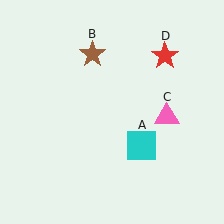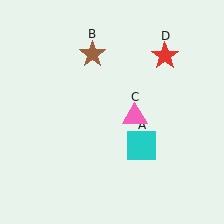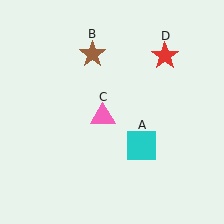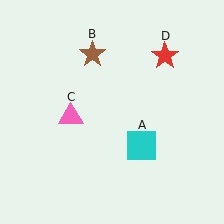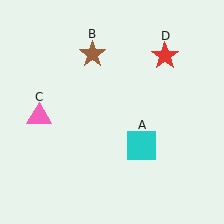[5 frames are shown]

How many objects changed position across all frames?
1 object changed position: pink triangle (object C).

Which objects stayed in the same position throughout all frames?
Cyan square (object A) and brown star (object B) and red star (object D) remained stationary.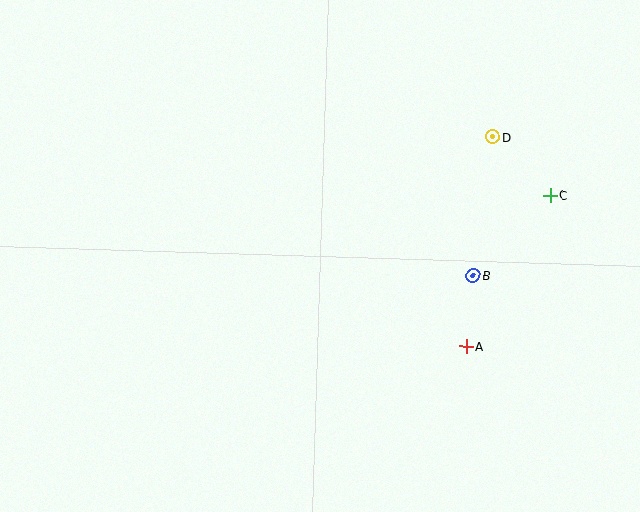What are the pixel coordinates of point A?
Point A is at (467, 346).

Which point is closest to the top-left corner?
Point D is closest to the top-left corner.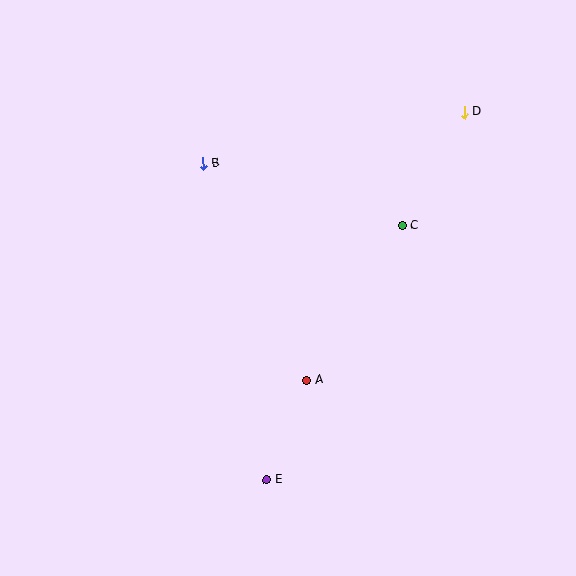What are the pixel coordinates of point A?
Point A is at (306, 380).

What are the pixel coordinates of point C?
Point C is at (402, 226).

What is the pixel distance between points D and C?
The distance between D and C is 130 pixels.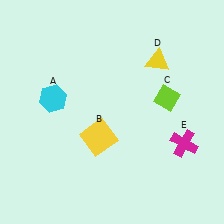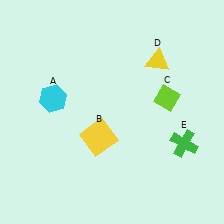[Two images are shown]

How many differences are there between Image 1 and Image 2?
There is 1 difference between the two images.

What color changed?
The cross (E) changed from magenta in Image 1 to green in Image 2.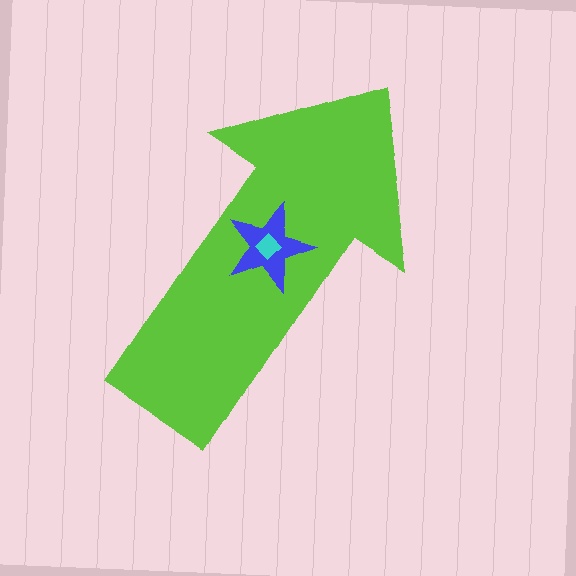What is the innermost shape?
The cyan diamond.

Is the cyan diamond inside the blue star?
Yes.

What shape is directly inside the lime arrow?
The blue star.